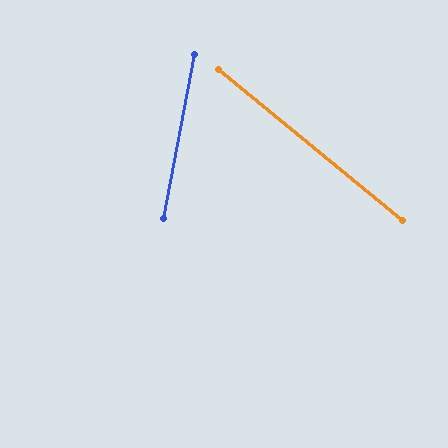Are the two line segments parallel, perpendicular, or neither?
Neither parallel nor perpendicular — they differ by about 62°.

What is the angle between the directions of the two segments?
Approximately 62 degrees.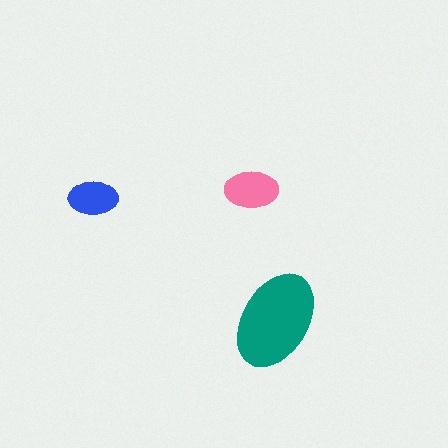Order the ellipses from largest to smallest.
the teal one, the pink one, the blue one.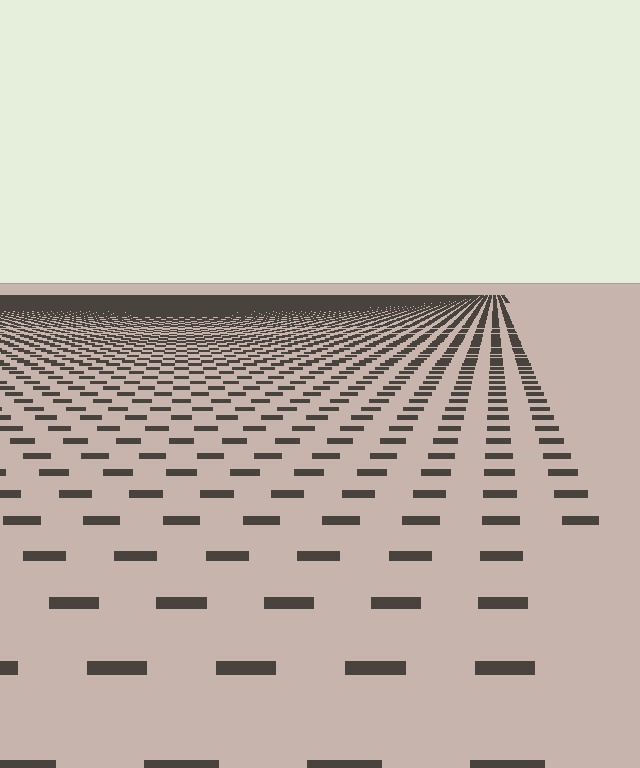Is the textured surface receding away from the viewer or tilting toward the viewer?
The surface is receding away from the viewer. Texture elements get smaller and denser toward the top.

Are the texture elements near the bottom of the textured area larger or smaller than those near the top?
Larger. Near the bottom, elements are closer to the viewer and appear at a bigger on-screen size.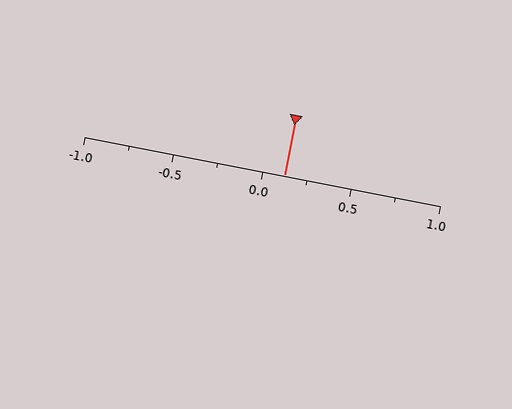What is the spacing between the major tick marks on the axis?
The major ticks are spaced 0.5 apart.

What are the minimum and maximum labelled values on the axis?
The axis runs from -1.0 to 1.0.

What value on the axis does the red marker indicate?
The marker indicates approximately 0.12.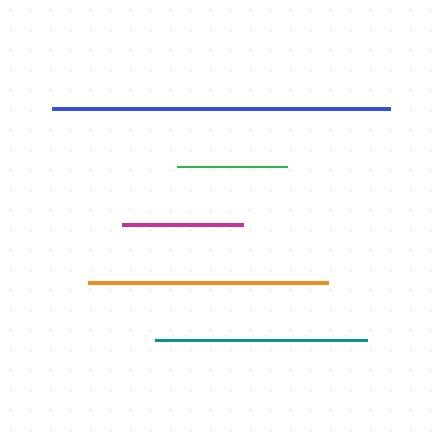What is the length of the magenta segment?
The magenta segment is approximately 121 pixels long.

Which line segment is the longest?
The blue line is the longest at approximately 338 pixels.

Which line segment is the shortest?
The green line is the shortest at approximately 111 pixels.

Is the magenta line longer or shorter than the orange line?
The orange line is longer than the magenta line.